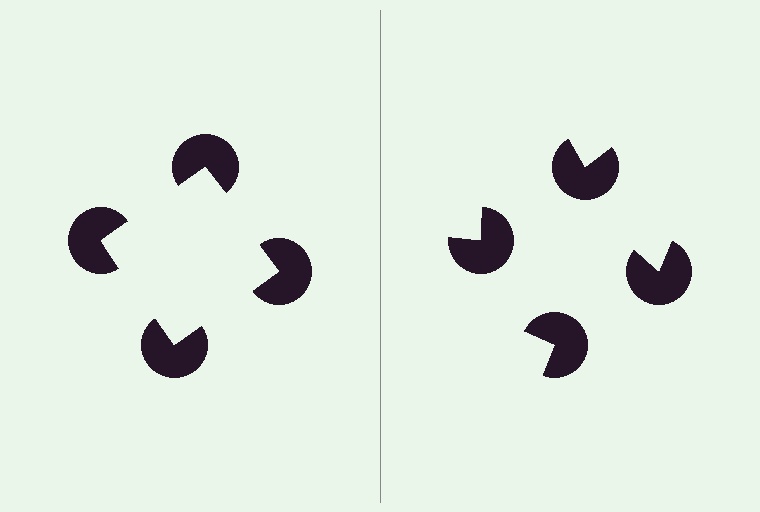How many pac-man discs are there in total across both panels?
8 — 4 on each side.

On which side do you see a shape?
An illusory square appears on the left side. On the right side the wedge cuts are rotated, so no coherent shape forms.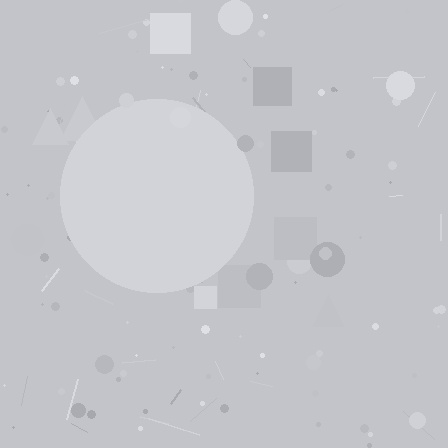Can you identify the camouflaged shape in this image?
The camouflaged shape is a circle.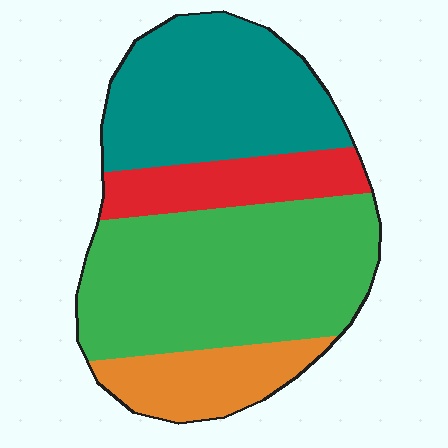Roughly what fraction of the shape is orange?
Orange takes up about one eighth (1/8) of the shape.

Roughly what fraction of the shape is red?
Red covers roughly 15% of the shape.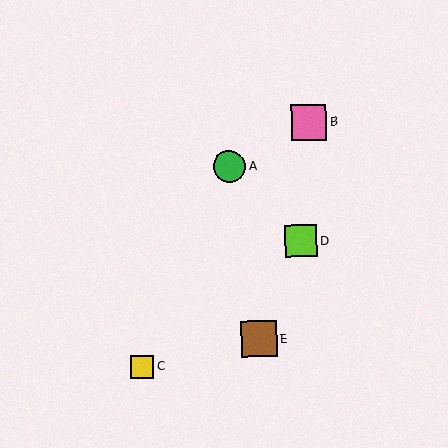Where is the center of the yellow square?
The center of the yellow square is at (142, 367).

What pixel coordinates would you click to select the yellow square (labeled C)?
Click at (142, 367) to select the yellow square C.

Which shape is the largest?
The pink square (labeled B) is the largest.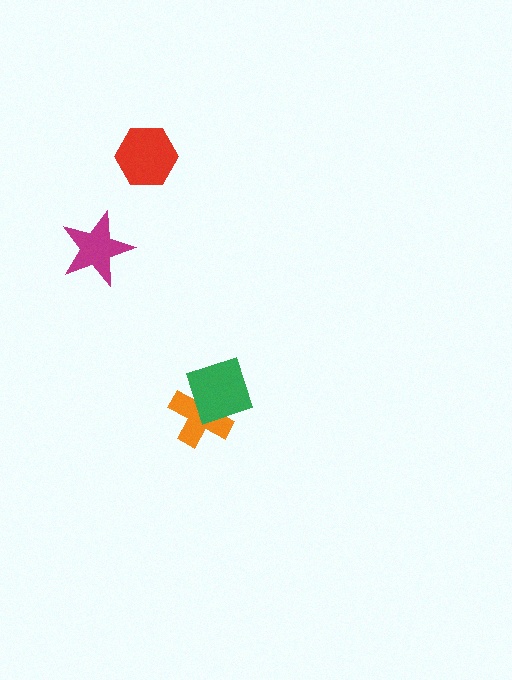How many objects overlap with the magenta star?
0 objects overlap with the magenta star.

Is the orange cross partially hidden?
Yes, it is partially covered by another shape.